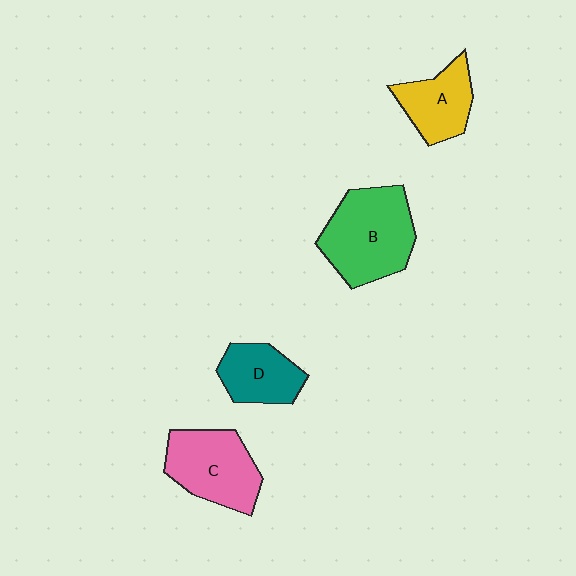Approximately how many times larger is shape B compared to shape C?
Approximately 1.2 times.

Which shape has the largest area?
Shape B (green).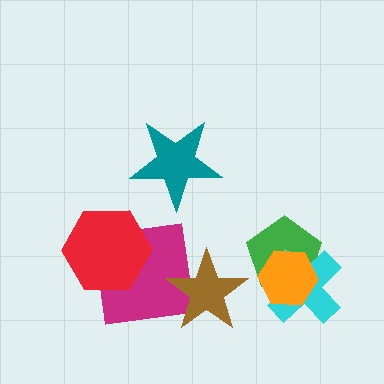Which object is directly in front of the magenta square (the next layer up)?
The red hexagon is directly in front of the magenta square.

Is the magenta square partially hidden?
Yes, it is partially covered by another shape.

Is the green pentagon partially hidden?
Yes, it is partially covered by another shape.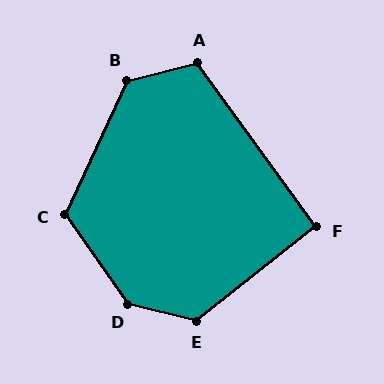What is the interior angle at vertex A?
Approximately 112 degrees (obtuse).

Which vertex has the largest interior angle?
D, at approximately 139 degrees.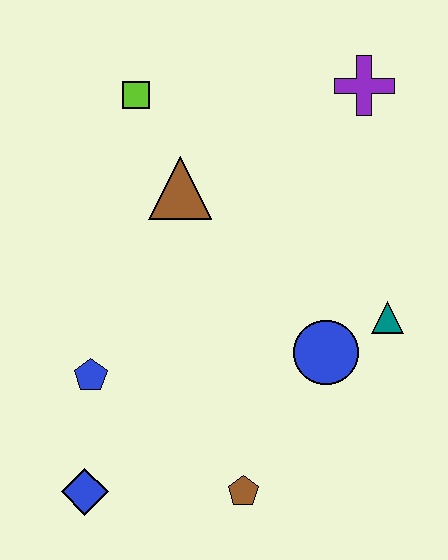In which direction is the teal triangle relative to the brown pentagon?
The teal triangle is above the brown pentagon.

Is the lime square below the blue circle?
No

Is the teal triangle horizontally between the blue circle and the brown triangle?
No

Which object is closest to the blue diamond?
The blue pentagon is closest to the blue diamond.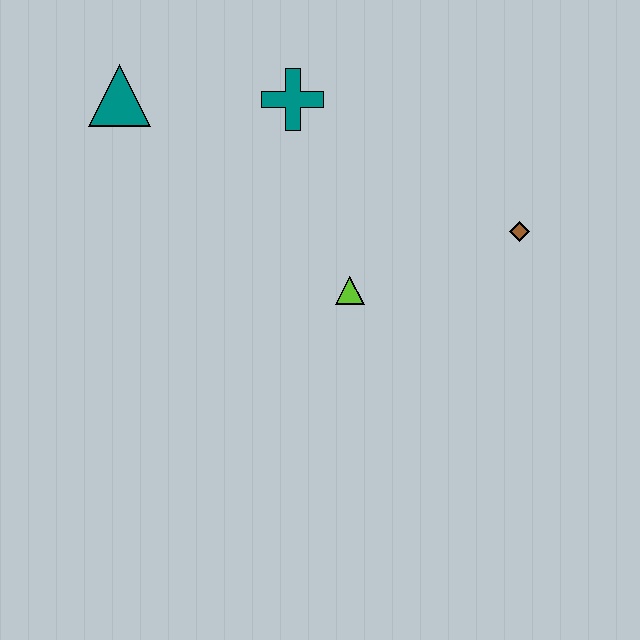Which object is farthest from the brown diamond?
The teal triangle is farthest from the brown diamond.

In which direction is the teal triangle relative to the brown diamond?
The teal triangle is to the left of the brown diamond.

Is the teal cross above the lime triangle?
Yes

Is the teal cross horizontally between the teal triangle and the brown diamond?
Yes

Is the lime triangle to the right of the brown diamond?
No